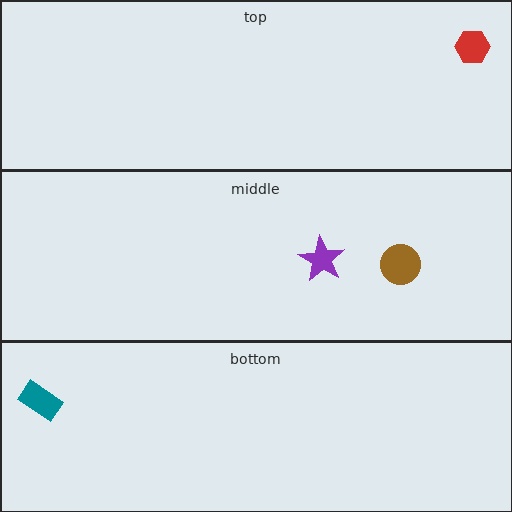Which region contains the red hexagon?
The top region.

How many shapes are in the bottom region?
1.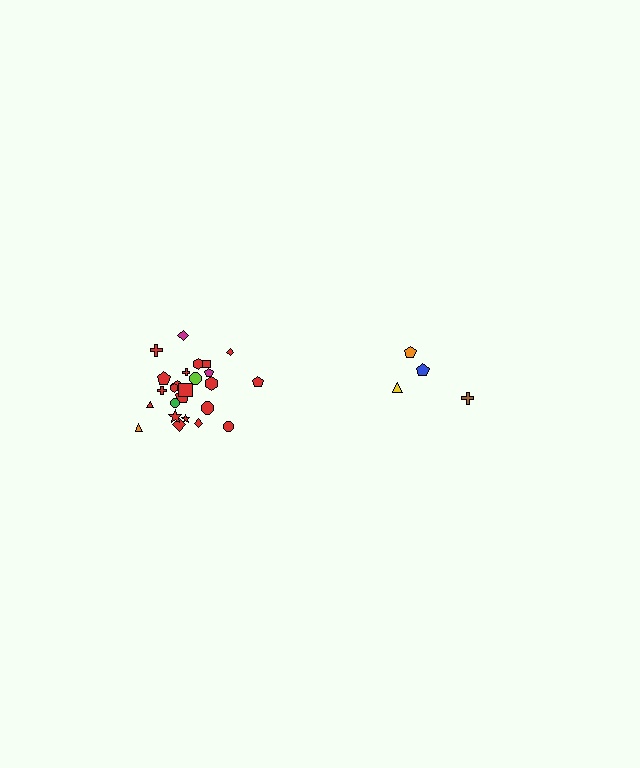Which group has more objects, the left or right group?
The left group.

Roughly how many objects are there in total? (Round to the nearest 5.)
Roughly 30 objects in total.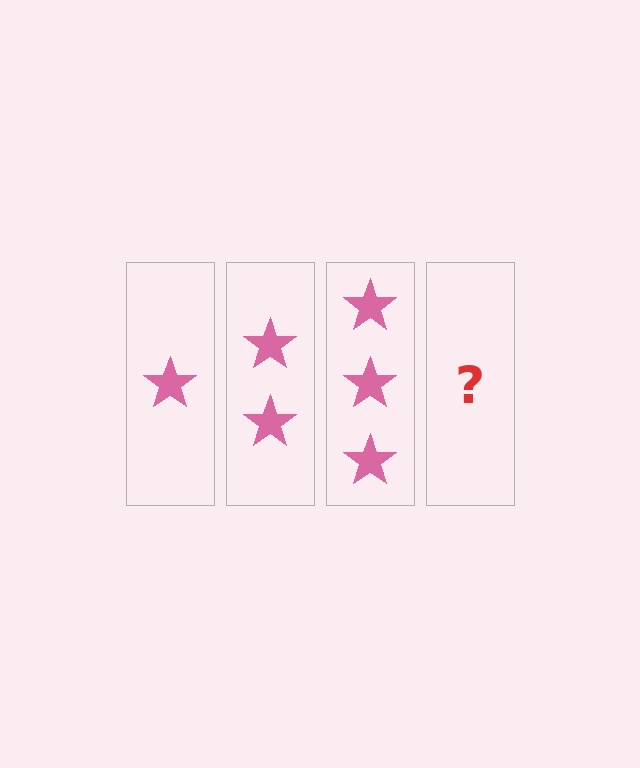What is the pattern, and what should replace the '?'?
The pattern is that each step adds one more star. The '?' should be 4 stars.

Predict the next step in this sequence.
The next step is 4 stars.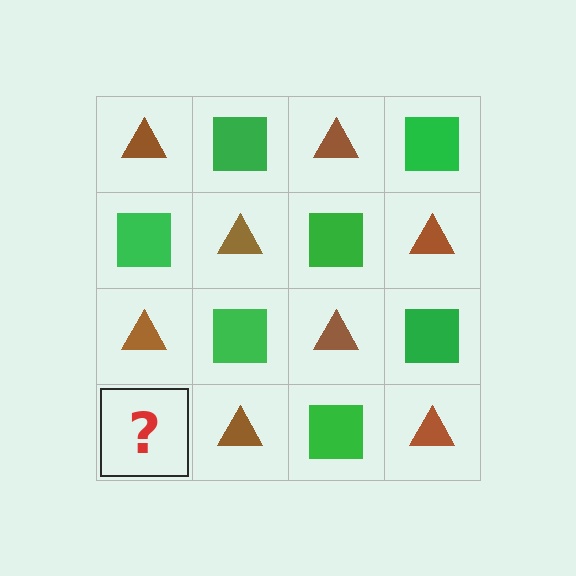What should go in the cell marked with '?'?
The missing cell should contain a green square.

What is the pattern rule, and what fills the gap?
The rule is that it alternates brown triangle and green square in a checkerboard pattern. The gap should be filled with a green square.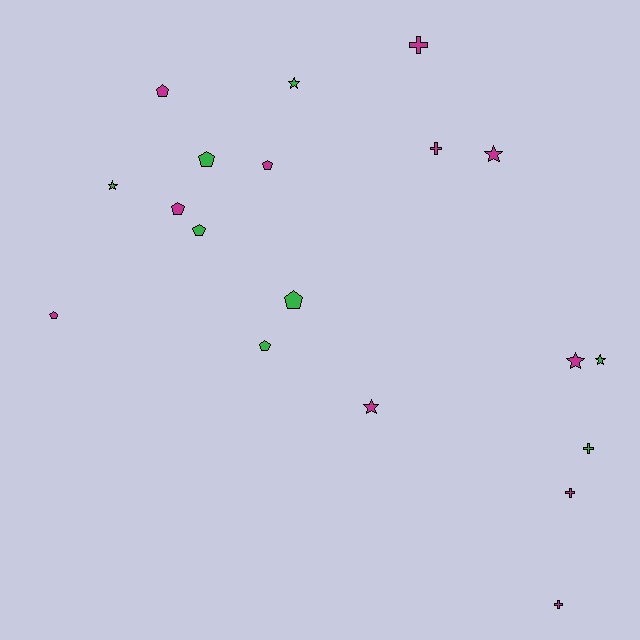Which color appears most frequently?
Magenta, with 11 objects.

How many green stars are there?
There are 3 green stars.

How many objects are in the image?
There are 19 objects.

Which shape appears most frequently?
Pentagon, with 8 objects.